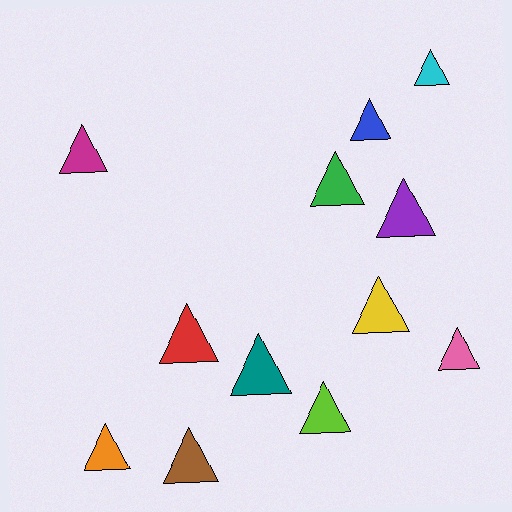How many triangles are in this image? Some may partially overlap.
There are 12 triangles.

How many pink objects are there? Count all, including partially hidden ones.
There is 1 pink object.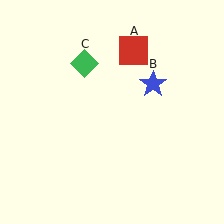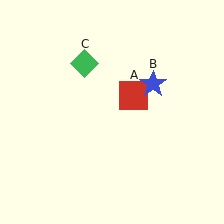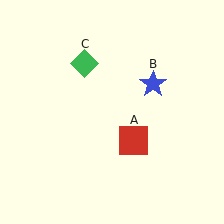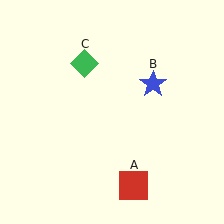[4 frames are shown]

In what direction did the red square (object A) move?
The red square (object A) moved down.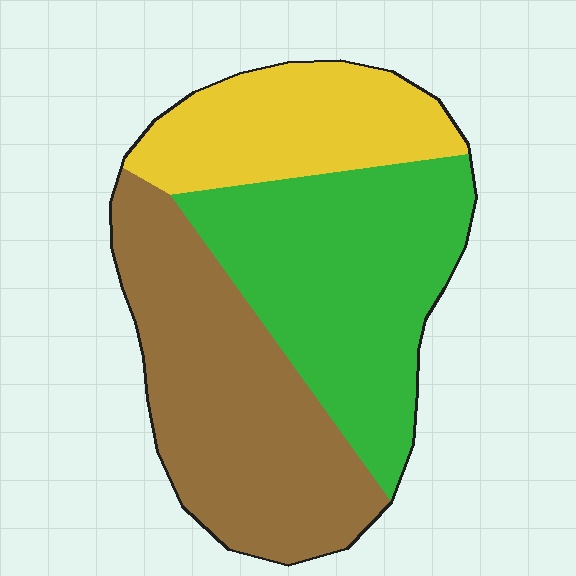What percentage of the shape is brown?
Brown covers around 40% of the shape.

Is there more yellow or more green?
Green.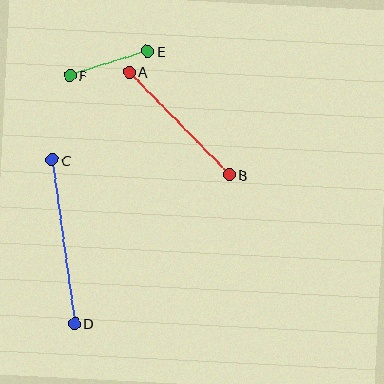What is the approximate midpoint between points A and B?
The midpoint is at approximately (179, 123) pixels.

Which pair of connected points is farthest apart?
Points C and D are farthest apart.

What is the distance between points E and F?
The distance is approximately 81 pixels.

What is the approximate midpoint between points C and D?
The midpoint is at approximately (63, 242) pixels.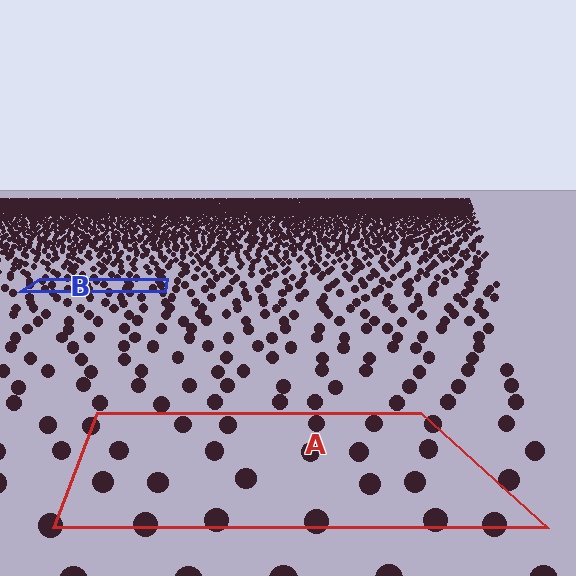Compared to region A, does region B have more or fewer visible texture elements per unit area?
Region B has more texture elements per unit area — they are packed more densely because it is farther away.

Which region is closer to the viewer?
Region A is closer. The texture elements there are larger and more spread out.